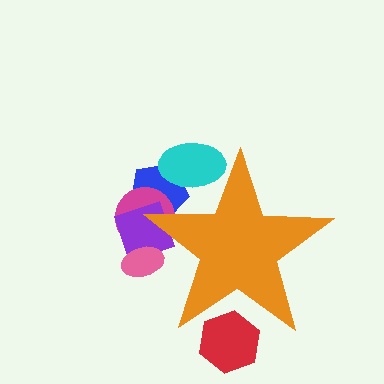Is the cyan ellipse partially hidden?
Yes, the cyan ellipse is partially hidden behind the orange star.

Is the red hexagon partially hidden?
Yes, the red hexagon is partially hidden behind the orange star.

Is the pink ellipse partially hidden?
Yes, the pink ellipse is partially hidden behind the orange star.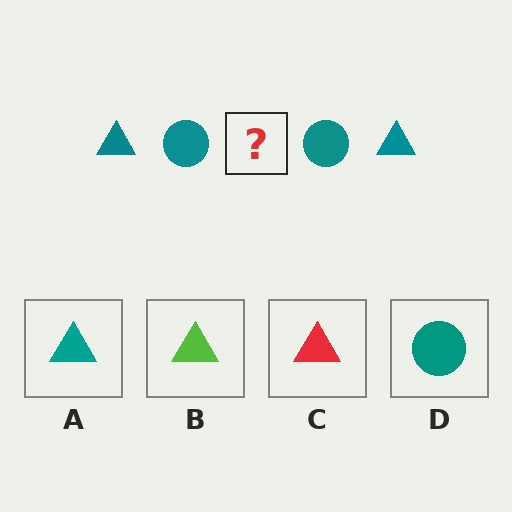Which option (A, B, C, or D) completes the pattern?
A.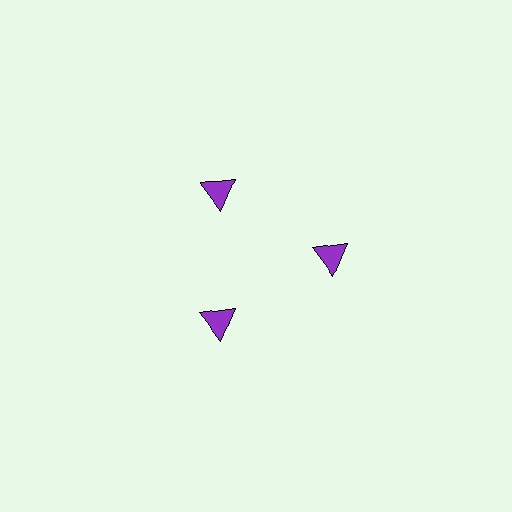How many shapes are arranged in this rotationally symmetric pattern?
There are 3 shapes, arranged in 3 groups of 1.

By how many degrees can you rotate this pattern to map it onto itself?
The pattern maps onto itself every 120 degrees of rotation.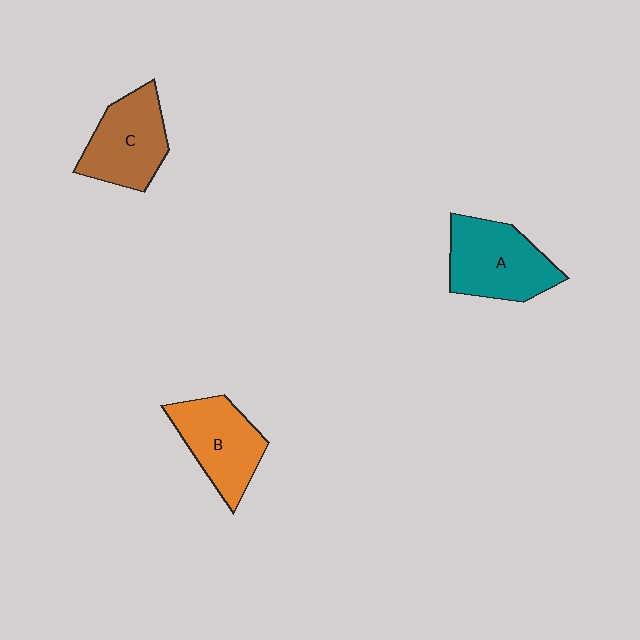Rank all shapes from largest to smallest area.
From largest to smallest: A (teal), C (brown), B (orange).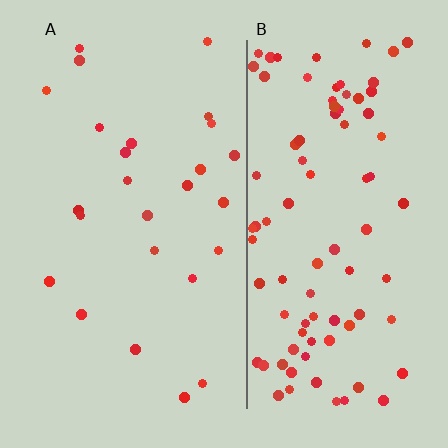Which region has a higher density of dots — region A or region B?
B (the right).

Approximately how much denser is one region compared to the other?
Approximately 3.5× — region B over region A.